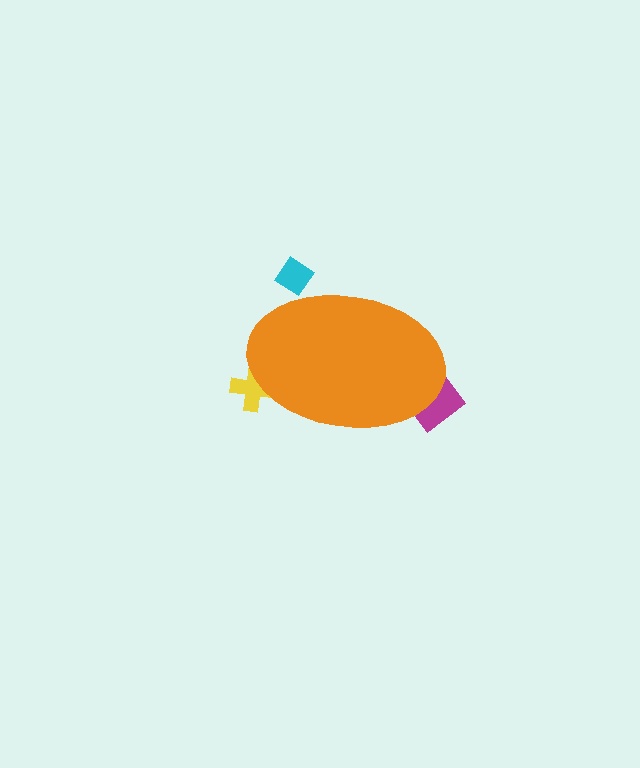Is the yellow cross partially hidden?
Yes, the yellow cross is partially hidden behind the orange ellipse.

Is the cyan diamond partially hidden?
Yes, the cyan diamond is partially hidden behind the orange ellipse.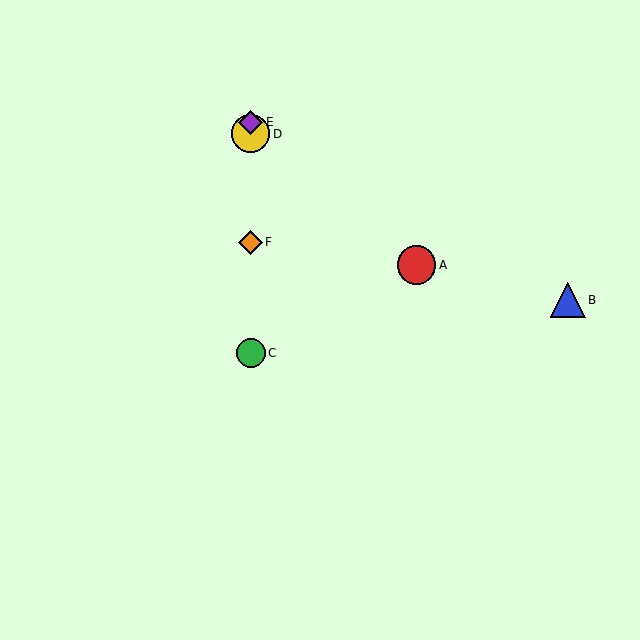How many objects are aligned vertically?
4 objects (C, D, E, F) are aligned vertically.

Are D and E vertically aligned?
Yes, both are at x≈251.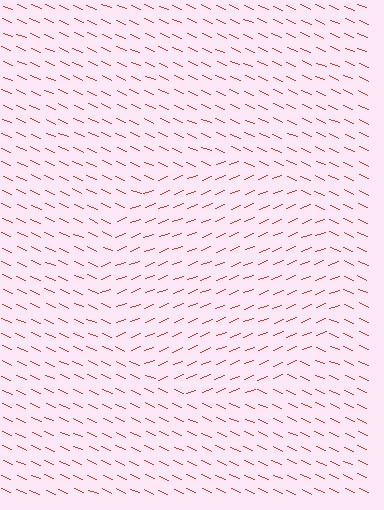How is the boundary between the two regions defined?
The boundary is defined purely by a change in line orientation (approximately 45 degrees difference). All lines are the same color and thickness.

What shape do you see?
I see a circle.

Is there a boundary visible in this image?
Yes, there is a texture boundary formed by a change in line orientation.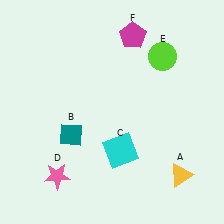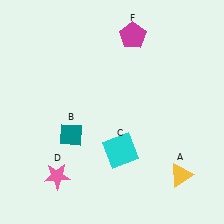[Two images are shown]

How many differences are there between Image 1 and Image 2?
There is 1 difference between the two images.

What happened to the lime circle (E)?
The lime circle (E) was removed in Image 2. It was in the top-right area of Image 1.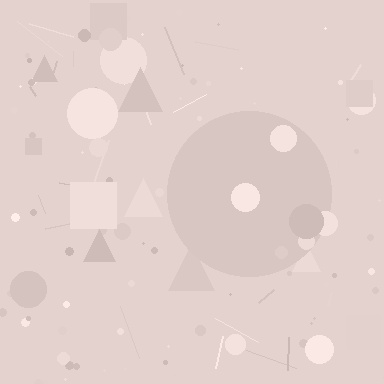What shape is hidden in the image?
A circle is hidden in the image.